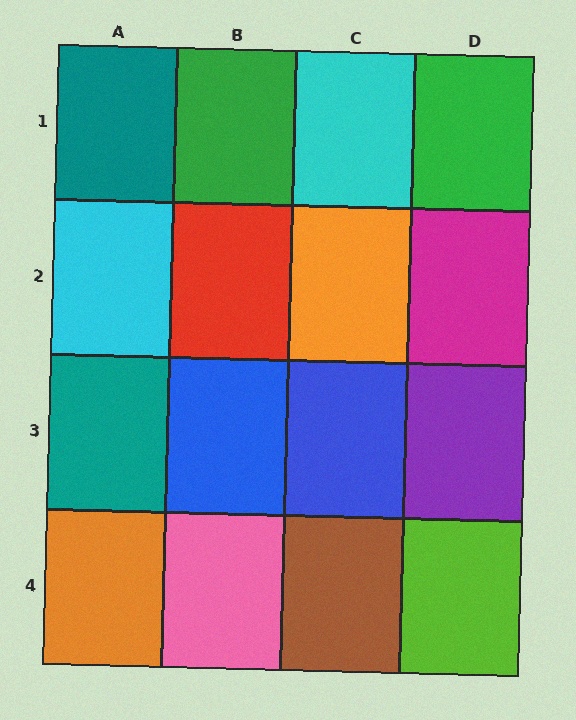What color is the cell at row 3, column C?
Blue.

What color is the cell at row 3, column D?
Purple.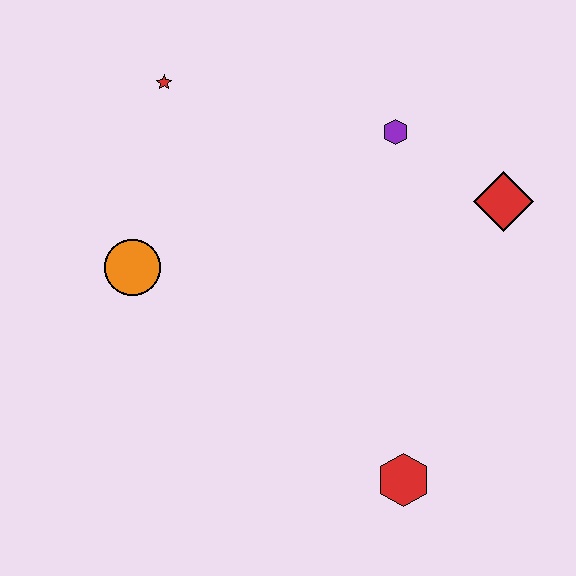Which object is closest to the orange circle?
The red star is closest to the orange circle.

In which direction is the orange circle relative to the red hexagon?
The orange circle is to the left of the red hexagon.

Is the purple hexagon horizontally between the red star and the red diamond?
Yes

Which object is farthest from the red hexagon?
The red star is farthest from the red hexagon.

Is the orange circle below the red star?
Yes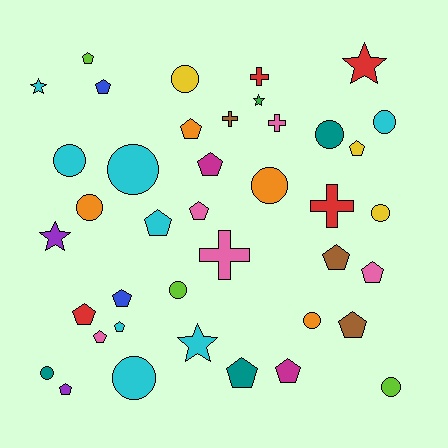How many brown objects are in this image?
There are 3 brown objects.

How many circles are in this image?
There are 13 circles.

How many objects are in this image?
There are 40 objects.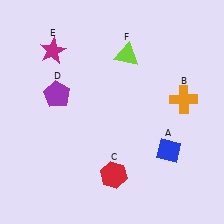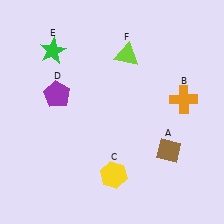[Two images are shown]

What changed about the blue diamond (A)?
In Image 1, A is blue. In Image 2, it changed to brown.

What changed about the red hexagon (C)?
In Image 1, C is red. In Image 2, it changed to yellow.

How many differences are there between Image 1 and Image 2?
There are 3 differences between the two images.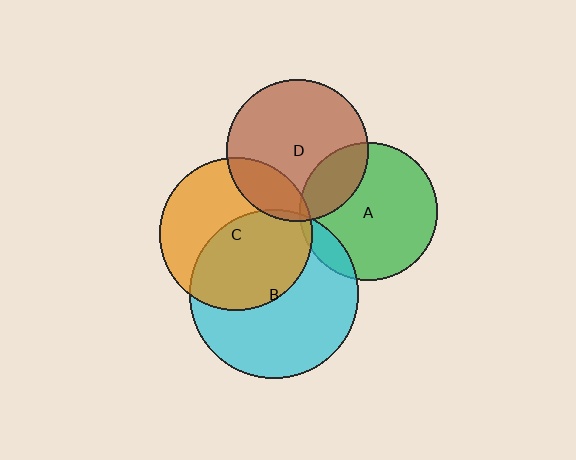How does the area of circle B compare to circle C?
Approximately 1.2 times.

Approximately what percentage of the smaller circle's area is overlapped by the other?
Approximately 20%.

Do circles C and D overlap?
Yes.